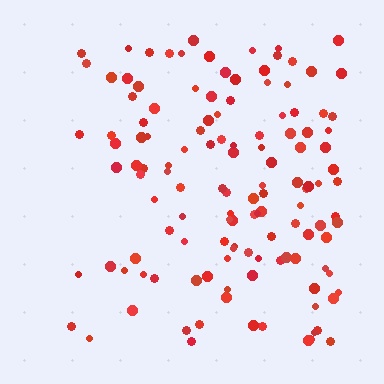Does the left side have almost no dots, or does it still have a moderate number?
Still a moderate number, just noticeably fewer than the right.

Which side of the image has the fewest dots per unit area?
The left.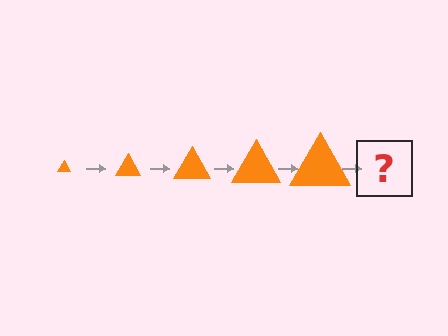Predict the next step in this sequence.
The next step is an orange triangle, larger than the previous one.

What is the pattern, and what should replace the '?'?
The pattern is that the triangle gets progressively larger each step. The '?' should be an orange triangle, larger than the previous one.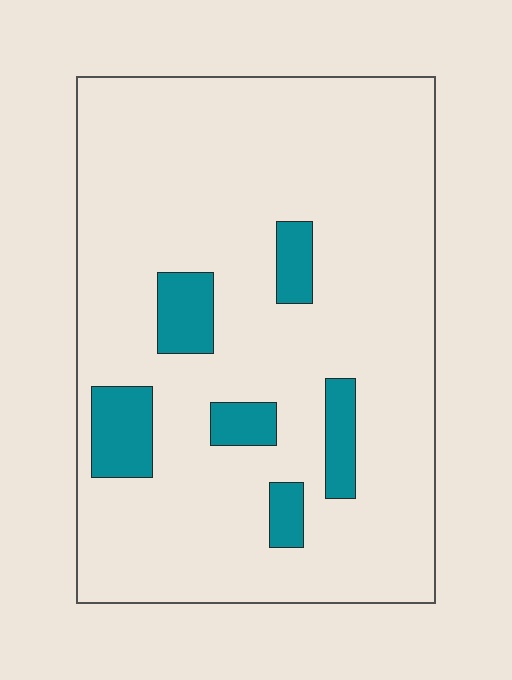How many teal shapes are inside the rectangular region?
6.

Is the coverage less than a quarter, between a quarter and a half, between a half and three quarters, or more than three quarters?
Less than a quarter.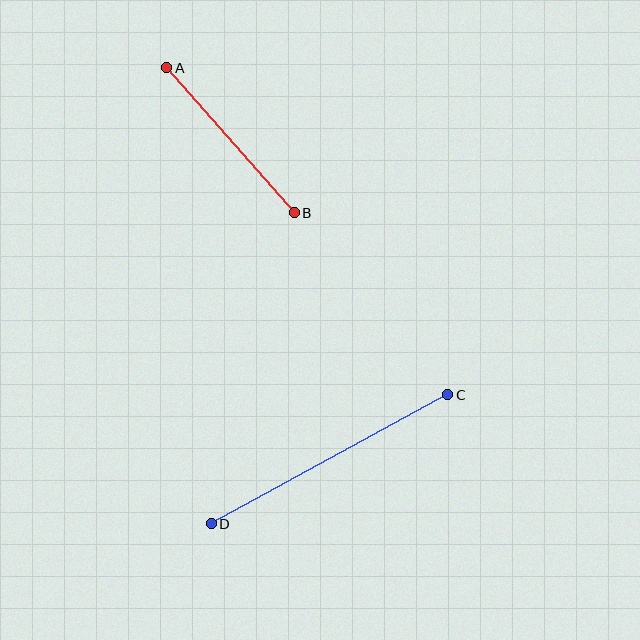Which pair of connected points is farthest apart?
Points C and D are farthest apart.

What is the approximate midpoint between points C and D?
The midpoint is at approximately (329, 459) pixels.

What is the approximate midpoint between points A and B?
The midpoint is at approximately (231, 140) pixels.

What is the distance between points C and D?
The distance is approximately 270 pixels.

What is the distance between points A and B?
The distance is approximately 193 pixels.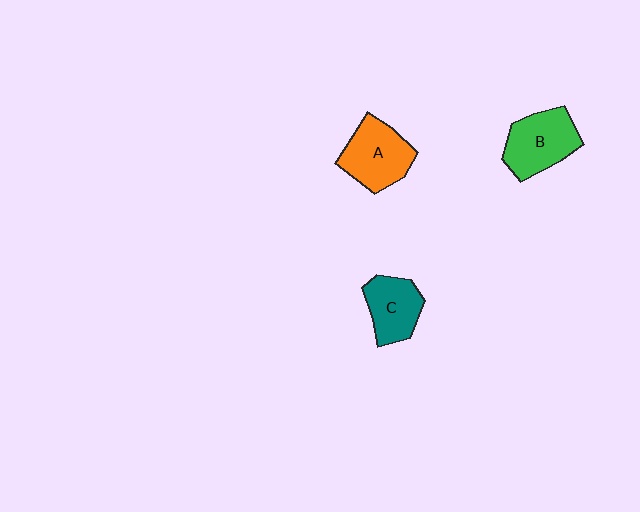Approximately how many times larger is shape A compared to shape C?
Approximately 1.2 times.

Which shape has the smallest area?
Shape C (teal).